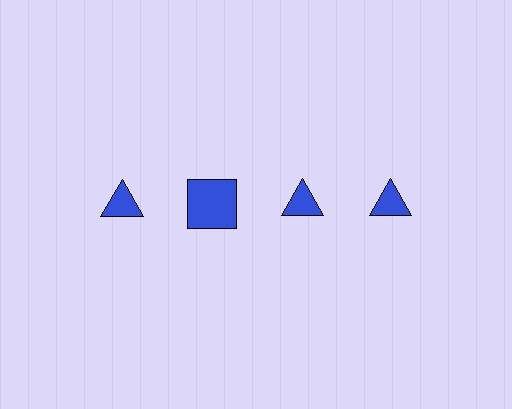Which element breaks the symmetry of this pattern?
The blue square in the top row, second from left column breaks the symmetry. All other shapes are blue triangles.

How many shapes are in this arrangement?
There are 4 shapes arranged in a grid pattern.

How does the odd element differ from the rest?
It has a different shape: square instead of triangle.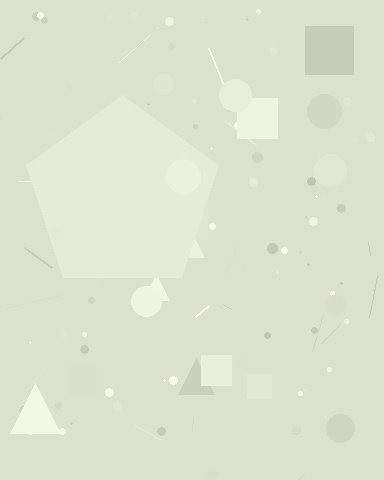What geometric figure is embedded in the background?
A pentagon is embedded in the background.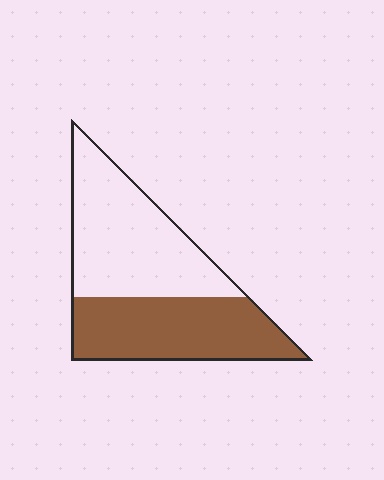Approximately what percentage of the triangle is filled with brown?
Approximately 45%.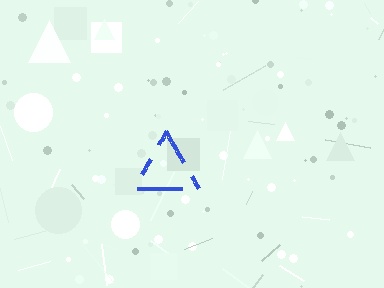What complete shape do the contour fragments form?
The contour fragments form a triangle.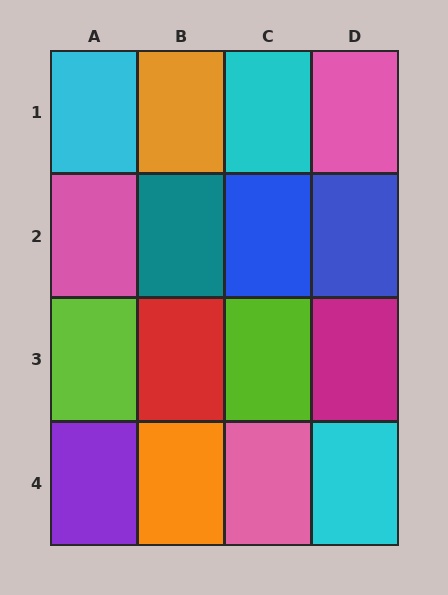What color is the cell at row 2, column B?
Teal.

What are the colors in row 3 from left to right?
Lime, red, lime, magenta.